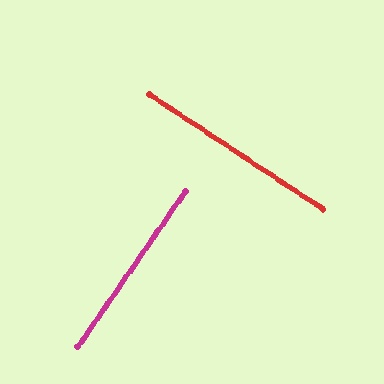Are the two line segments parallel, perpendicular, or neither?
Perpendicular — they meet at approximately 88°.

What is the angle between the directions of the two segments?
Approximately 88 degrees.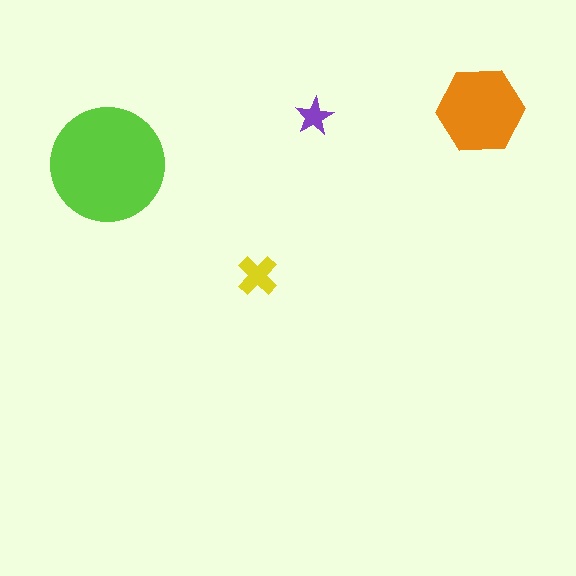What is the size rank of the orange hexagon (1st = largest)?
2nd.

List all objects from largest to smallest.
The lime circle, the orange hexagon, the yellow cross, the purple star.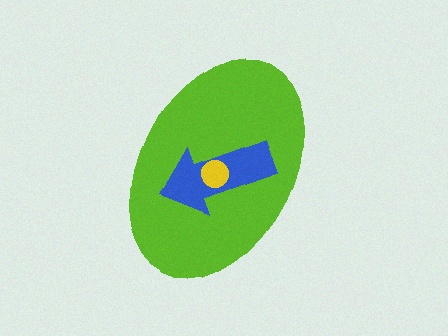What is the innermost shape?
The yellow circle.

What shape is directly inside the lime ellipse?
The blue arrow.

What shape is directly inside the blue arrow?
The yellow circle.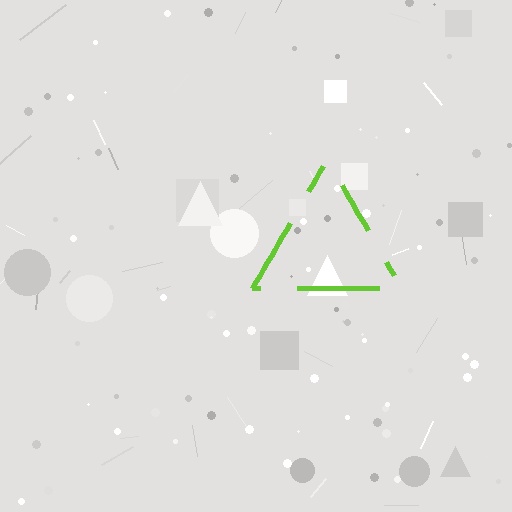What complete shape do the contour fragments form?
The contour fragments form a triangle.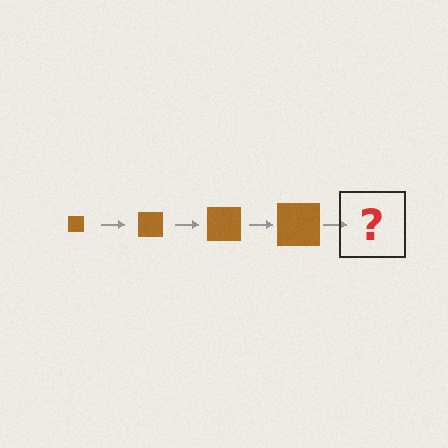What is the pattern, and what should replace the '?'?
The pattern is that the square gets progressively larger each step. The '?' should be a brown square, larger than the previous one.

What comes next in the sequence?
The next element should be a brown square, larger than the previous one.